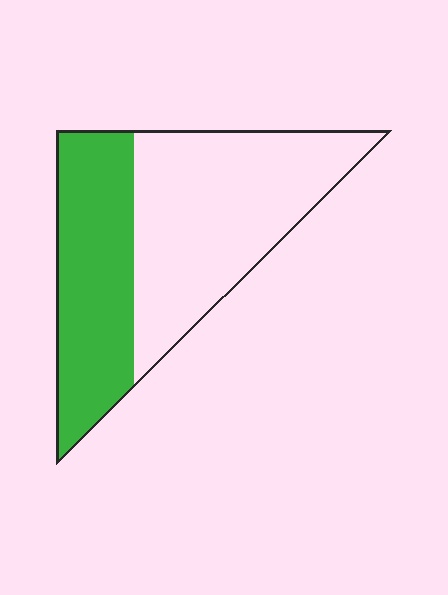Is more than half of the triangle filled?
No.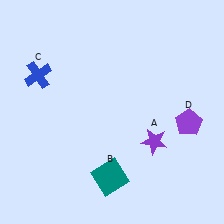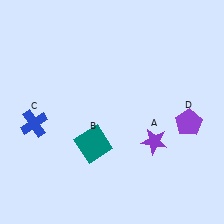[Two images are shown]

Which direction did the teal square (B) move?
The teal square (B) moved up.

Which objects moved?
The objects that moved are: the teal square (B), the blue cross (C).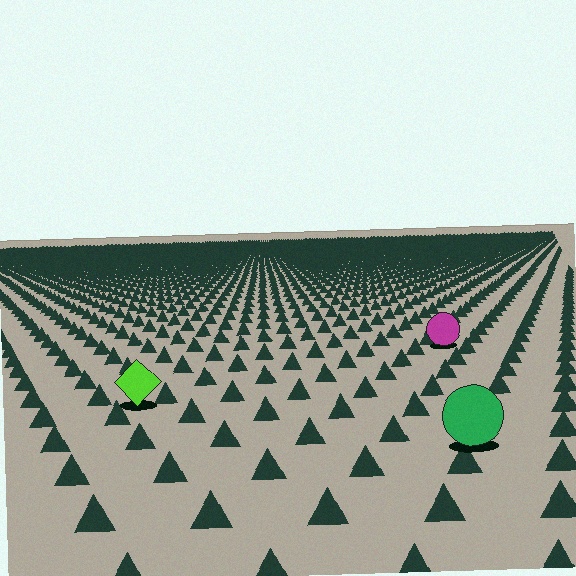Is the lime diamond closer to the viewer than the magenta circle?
Yes. The lime diamond is closer — you can tell from the texture gradient: the ground texture is coarser near it.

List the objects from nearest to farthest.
From nearest to farthest: the green circle, the lime diamond, the magenta circle.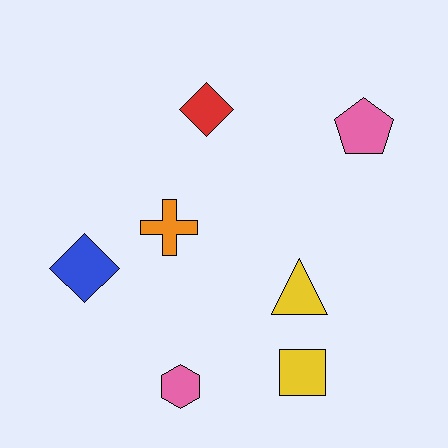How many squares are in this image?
There is 1 square.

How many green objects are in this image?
There are no green objects.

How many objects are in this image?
There are 7 objects.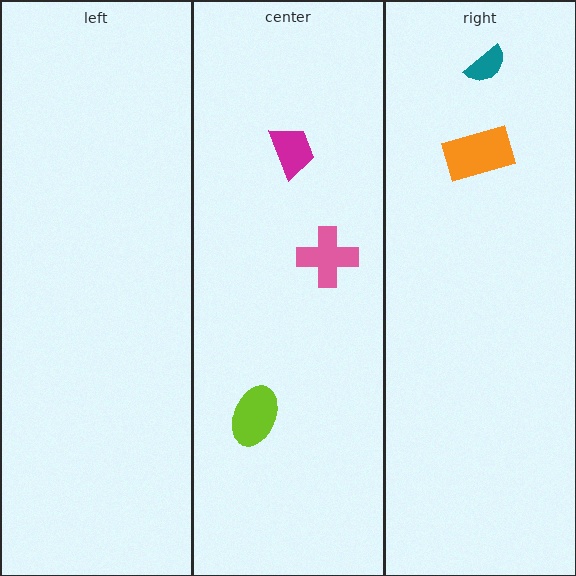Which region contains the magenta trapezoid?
The center region.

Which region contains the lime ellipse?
The center region.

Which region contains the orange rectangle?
The right region.